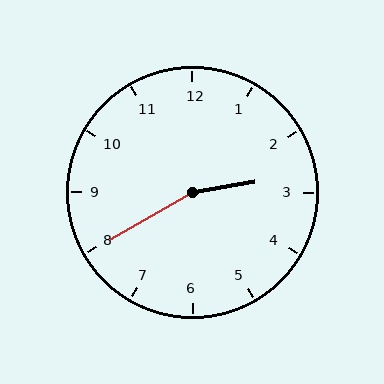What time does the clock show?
2:40.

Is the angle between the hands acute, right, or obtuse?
It is obtuse.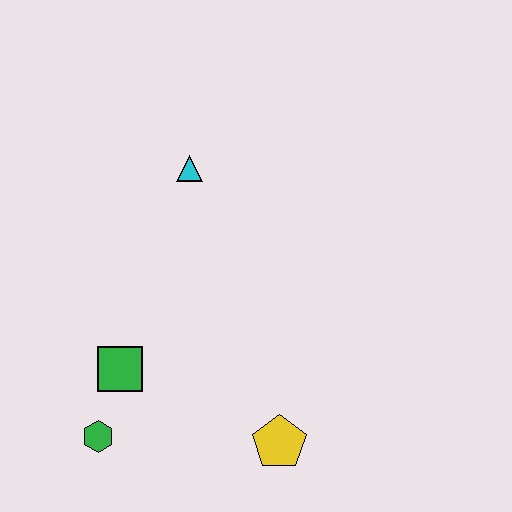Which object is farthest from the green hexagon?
The cyan triangle is farthest from the green hexagon.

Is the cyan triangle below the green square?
No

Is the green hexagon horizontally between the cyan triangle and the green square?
No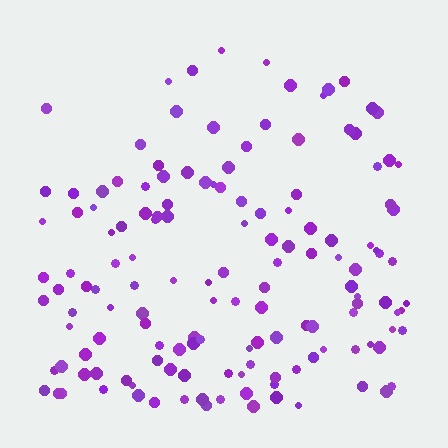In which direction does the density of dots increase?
From top to bottom, with the bottom side densest.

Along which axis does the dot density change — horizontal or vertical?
Vertical.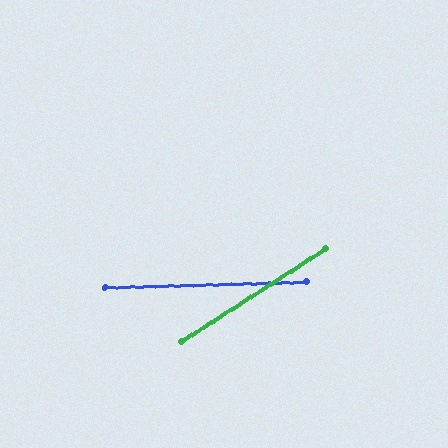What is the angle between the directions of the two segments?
Approximately 31 degrees.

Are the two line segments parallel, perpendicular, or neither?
Neither parallel nor perpendicular — they differ by about 31°.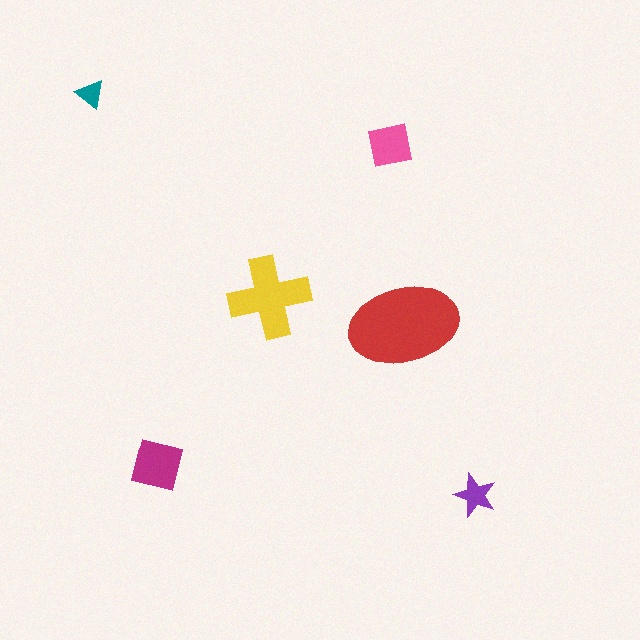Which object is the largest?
The red ellipse.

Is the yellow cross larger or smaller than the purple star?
Larger.